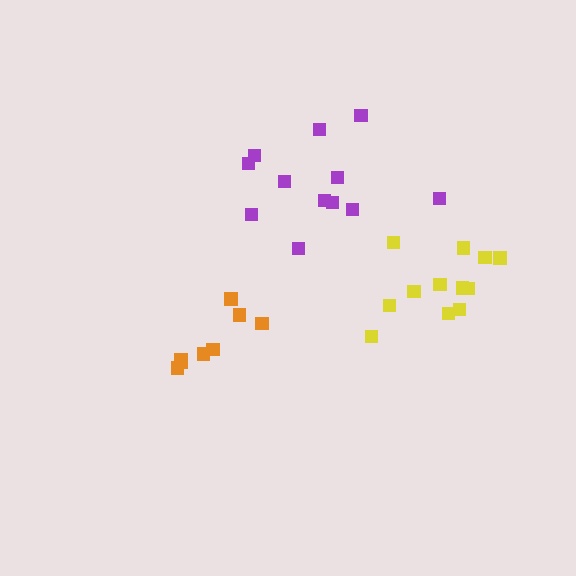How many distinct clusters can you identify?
There are 3 distinct clusters.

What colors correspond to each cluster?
The clusters are colored: orange, yellow, purple.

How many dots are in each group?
Group 1: 8 dots, Group 2: 12 dots, Group 3: 12 dots (32 total).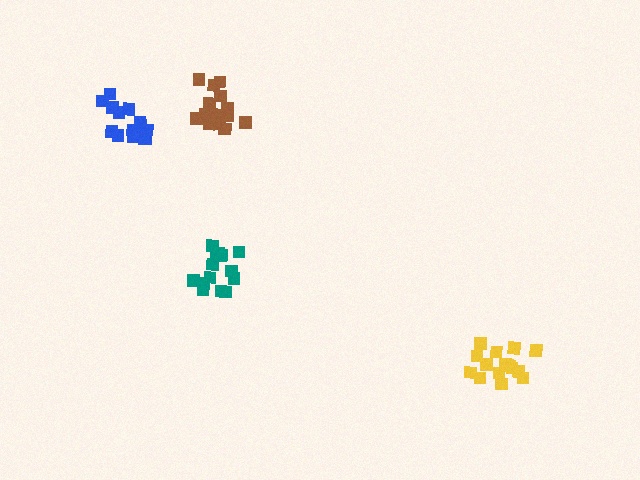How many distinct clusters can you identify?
There are 4 distinct clusters.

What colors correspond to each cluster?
The clusters are colored: yellow, blue, brown, teal.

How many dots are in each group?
Group 1: 15 dots, Group 2: 15 dots, Group 3: 16 dots, Group 4: 14 dots (60 total).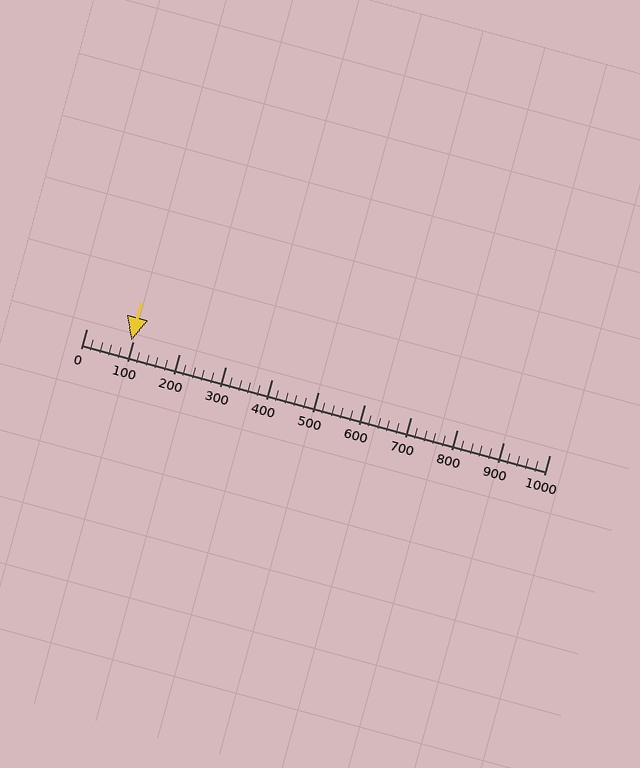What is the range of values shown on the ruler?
The ruler shows values from 0 to 1000.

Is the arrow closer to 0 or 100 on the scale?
The arrow is closer to 100.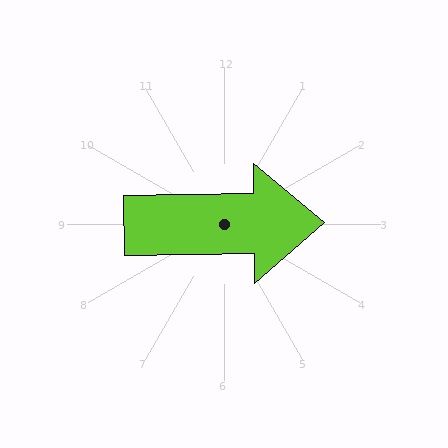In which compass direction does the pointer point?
East.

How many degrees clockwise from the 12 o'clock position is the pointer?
Approximately 89 degrees.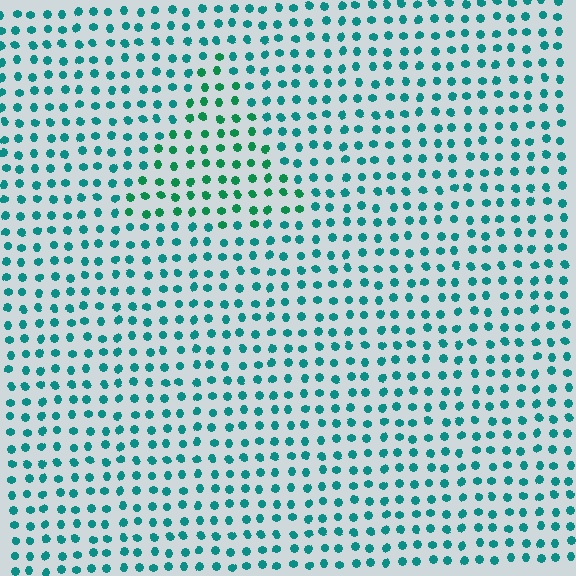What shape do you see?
I see a triangle.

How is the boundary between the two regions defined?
The boundary is defined purely by a slight shift in hue (about 28 degrees). Spacing, size, and orientation are identical on both sides.